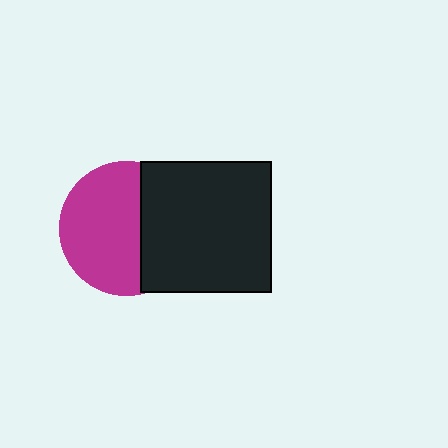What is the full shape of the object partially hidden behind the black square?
The partially hidden object is a magenta circle.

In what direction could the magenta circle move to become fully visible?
The magenta circle could move left. That would shift it out from behind the black square entirely.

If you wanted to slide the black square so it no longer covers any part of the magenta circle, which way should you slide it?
Slide it right — that is the most direct way to separate the two shapes.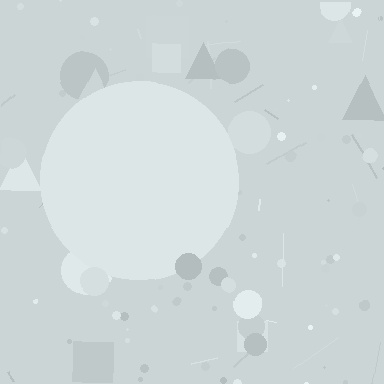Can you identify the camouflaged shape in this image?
The camouflaged shape is a circle.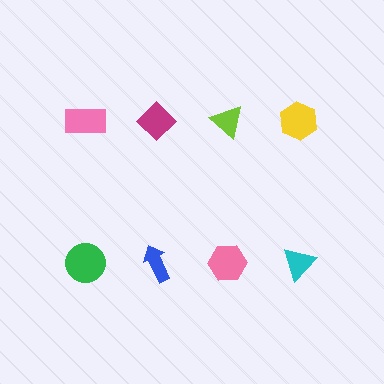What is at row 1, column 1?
A pink rectangle.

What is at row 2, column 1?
A green circle.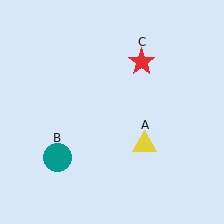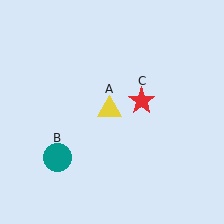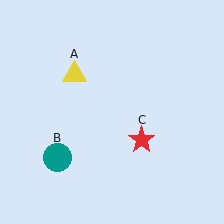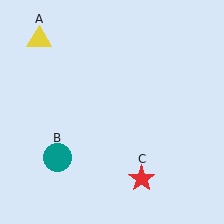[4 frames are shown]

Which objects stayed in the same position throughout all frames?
Teal circle (object B) remained stationary.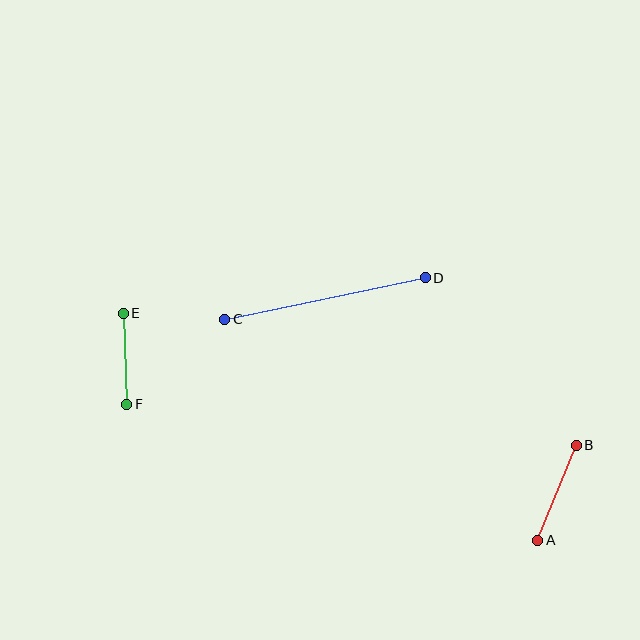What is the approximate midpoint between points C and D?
The midpoint is at approximately (325, 298) pixels.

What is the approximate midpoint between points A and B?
The midpoint is at approximately (557, 493) pixels.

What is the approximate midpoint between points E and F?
The midpoint is at approximately (125, 359) pixels.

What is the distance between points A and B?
The distance is approximately 103 pixels.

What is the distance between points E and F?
The distance is approximately 91 pixels.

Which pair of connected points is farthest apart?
Points C and D are farthest apart.